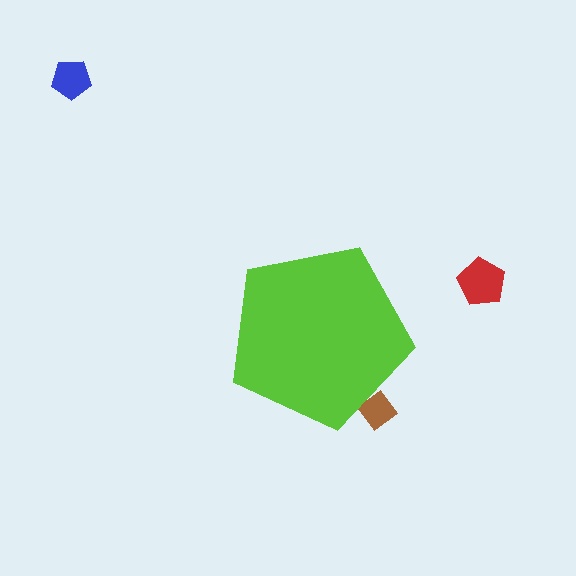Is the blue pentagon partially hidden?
No, the blue pentagon is fully visible.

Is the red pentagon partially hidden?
No, the red pentagon is fully visible.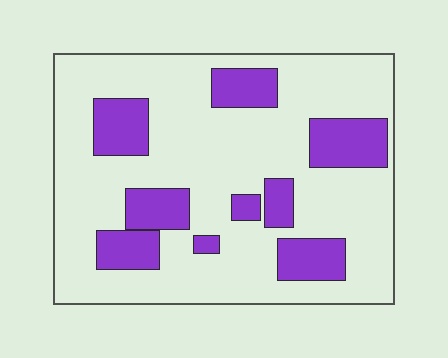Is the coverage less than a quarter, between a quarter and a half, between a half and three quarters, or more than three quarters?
Less than a quarter.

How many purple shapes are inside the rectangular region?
9.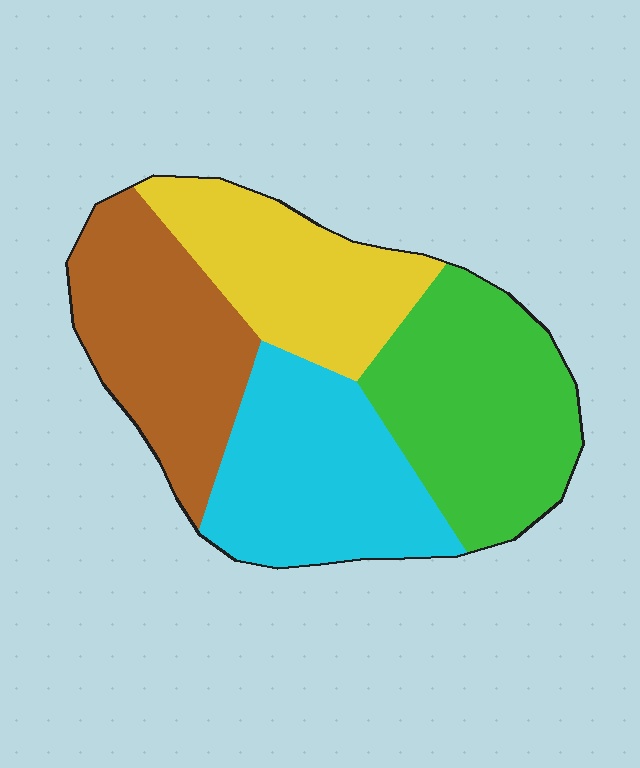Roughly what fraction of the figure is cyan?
Cyan covers about 25% of the figure.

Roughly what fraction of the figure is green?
Green covers 28% of the figure.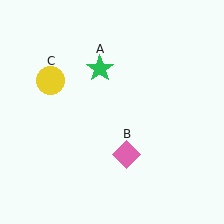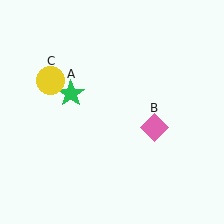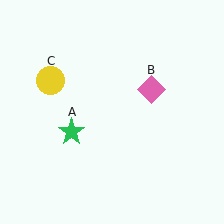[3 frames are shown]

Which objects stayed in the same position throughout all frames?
Yellow circle (object C) remained stationary.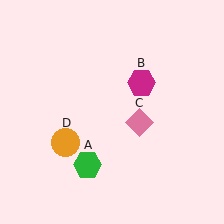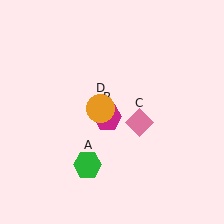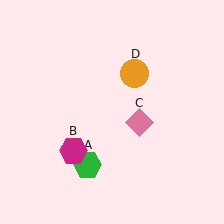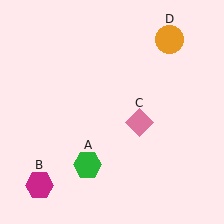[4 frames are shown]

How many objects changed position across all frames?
2 objects changed position: magenta hexagon (object B), orange circle (object D).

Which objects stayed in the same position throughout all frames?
Green hexagon (object A) and pink diamond (object C) remained stationary.